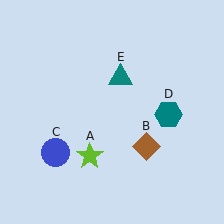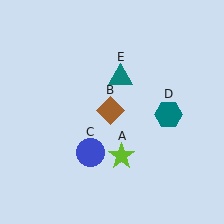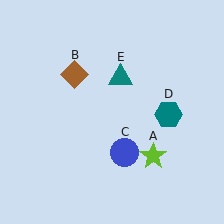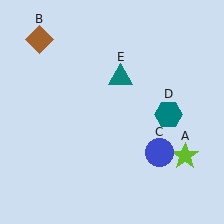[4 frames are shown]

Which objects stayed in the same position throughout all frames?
Teal hexagon (object D) and teal triangle (object E) remained stationary.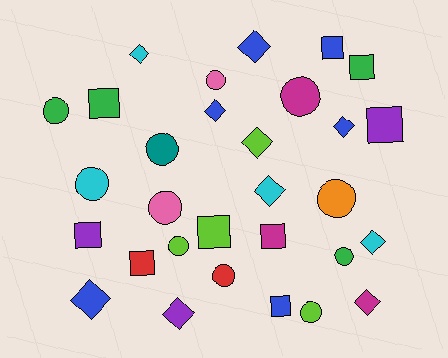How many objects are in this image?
There are 30 objects.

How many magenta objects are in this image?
There are 3 magenta objects.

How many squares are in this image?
There are 9 squares.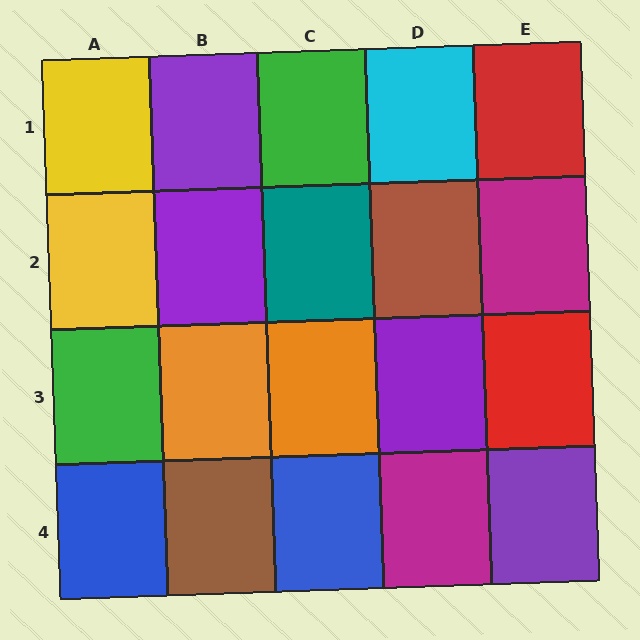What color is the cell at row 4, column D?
Magenta.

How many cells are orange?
2 cells are orange.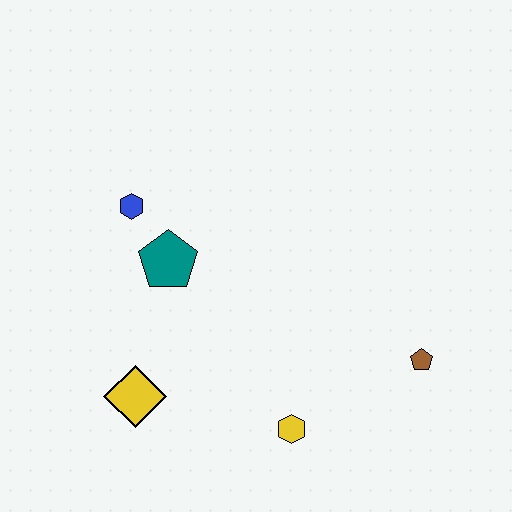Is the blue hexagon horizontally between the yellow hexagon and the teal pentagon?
No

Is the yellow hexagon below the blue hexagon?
Yes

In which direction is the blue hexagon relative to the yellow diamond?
The blue hexagon is above the yellow diamond.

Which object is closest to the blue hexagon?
The teal pentagon is closest to the blue hexagon.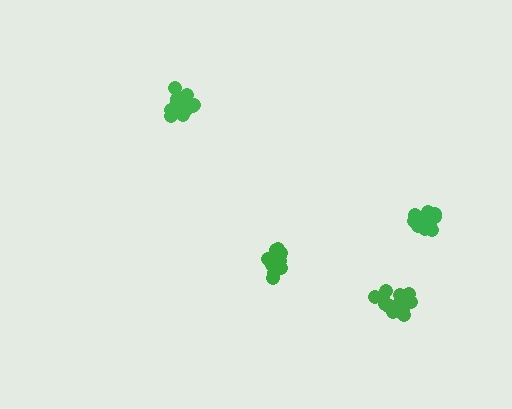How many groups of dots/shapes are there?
There are 4 groups.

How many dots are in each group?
Group 1: 16 dots, Group 2: 13 dots, Group 3: 16 dots, Group 4: 13 dots (58 total).